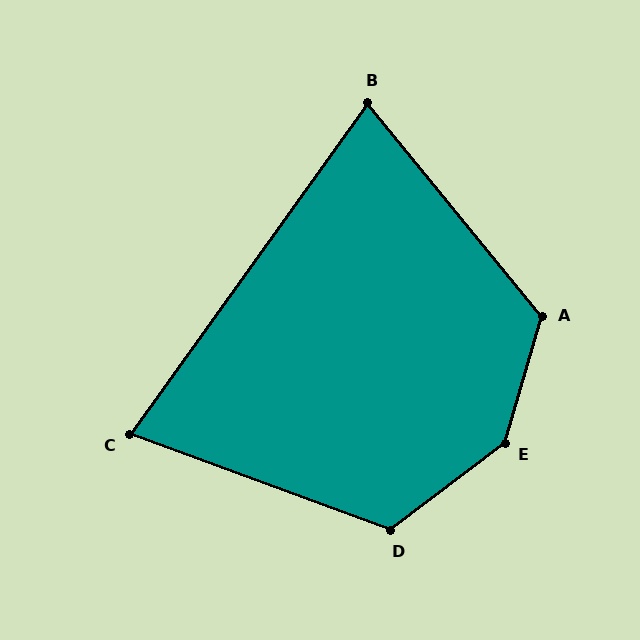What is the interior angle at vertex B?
Approximately 75 degrees (acute).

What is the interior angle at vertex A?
Approximately 124 degrees (obtuse).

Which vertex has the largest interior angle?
E, at approximately 144 degrees.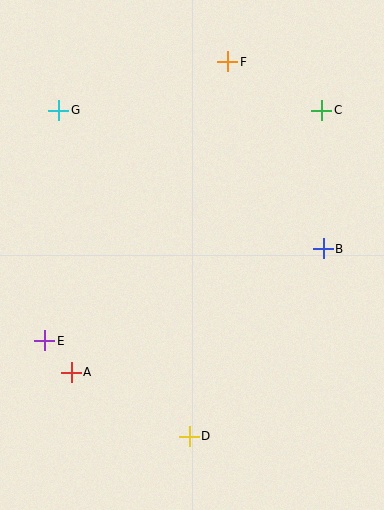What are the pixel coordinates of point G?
Point G is at (59, 110).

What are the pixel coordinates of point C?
Point C is at (322, 110).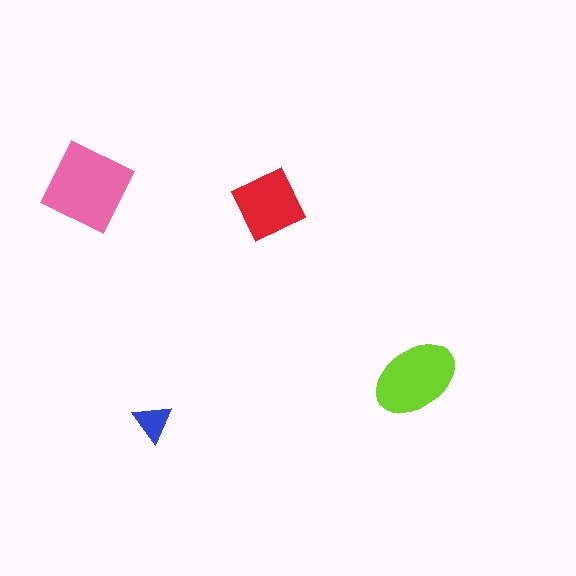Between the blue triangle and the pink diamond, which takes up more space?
The pink diamond.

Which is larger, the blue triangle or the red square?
The red square.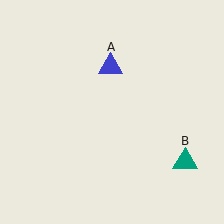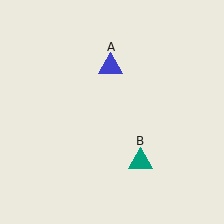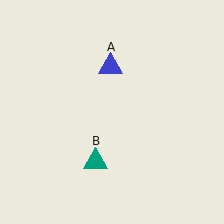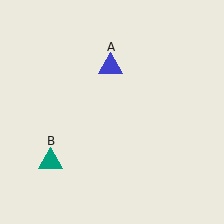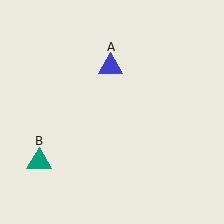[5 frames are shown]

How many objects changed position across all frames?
1 object changed position: teal triangle (object B).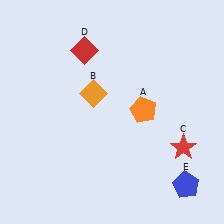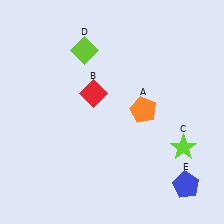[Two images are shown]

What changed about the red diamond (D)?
In Image 1, D is red. In Image 2, it changed to lime.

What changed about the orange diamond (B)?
In Image 1, B is orange. In Image 2, it changed to red.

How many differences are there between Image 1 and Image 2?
There are 3 differences between the two images.